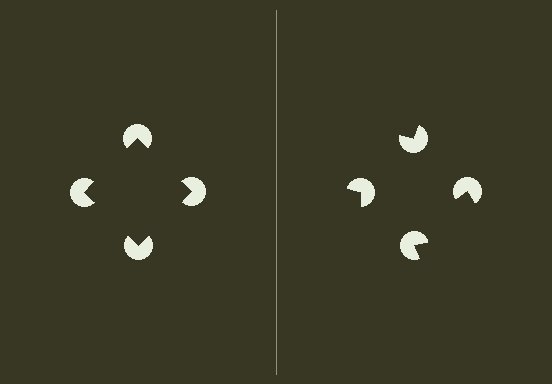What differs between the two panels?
The pac-man discs are positioned identically on both sides; only the wedge orientations differ. On the left they align to a square; on the right they are misaligned.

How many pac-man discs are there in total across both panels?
8 — 4 on each side.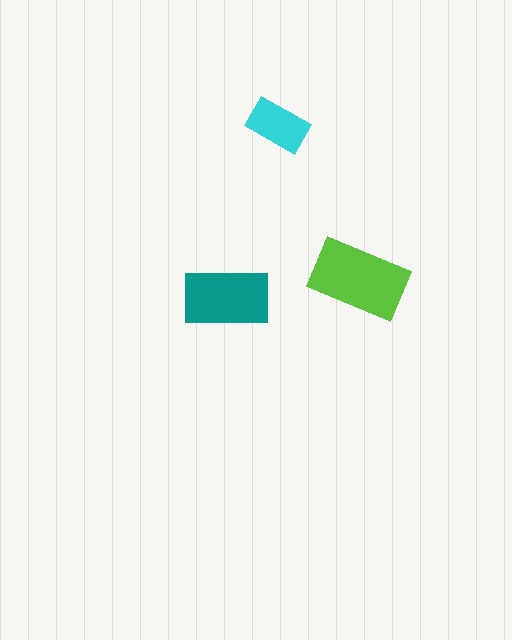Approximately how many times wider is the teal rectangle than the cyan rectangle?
About 1.5 times wider.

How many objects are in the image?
There are 3 objects in the image.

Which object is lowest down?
The teal rectangle is bottommost.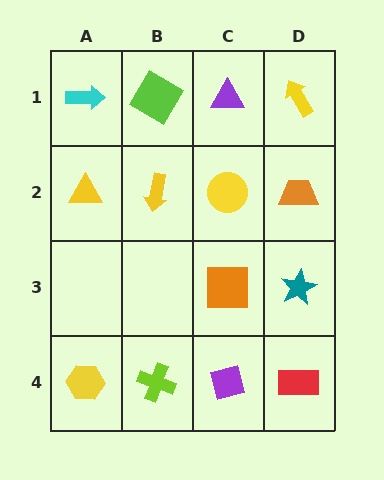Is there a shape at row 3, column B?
No, that cell is empty.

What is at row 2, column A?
A yellow triangle.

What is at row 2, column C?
A yellow circle.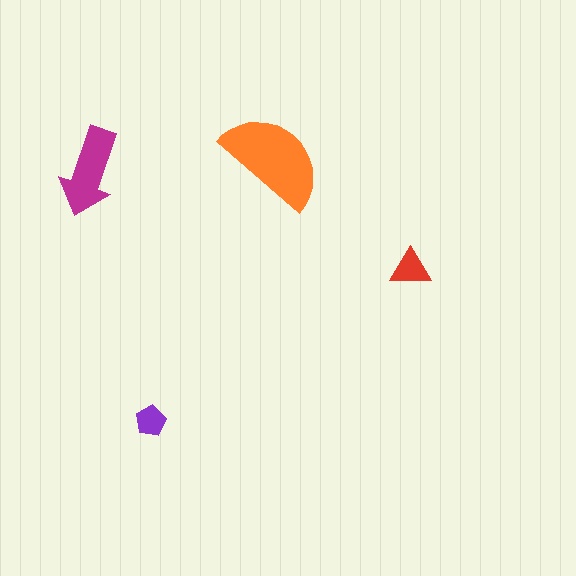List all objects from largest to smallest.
The orange semicircle, the magenta arrow, the red triangle, the purple pentagon.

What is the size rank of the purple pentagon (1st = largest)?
4th.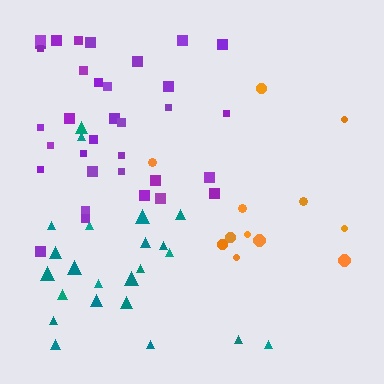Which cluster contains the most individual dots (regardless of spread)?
Purple (34).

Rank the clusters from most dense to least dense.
purple, teal, orange.